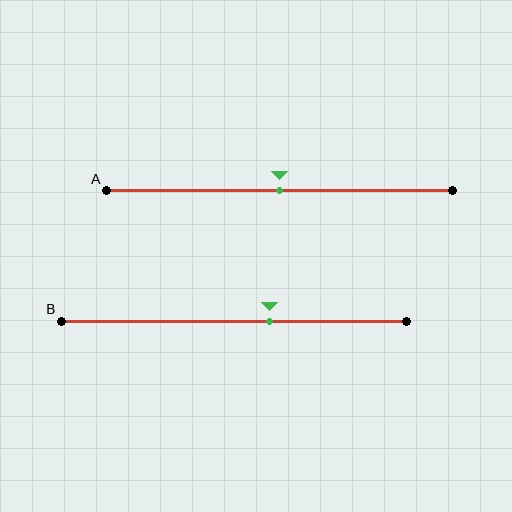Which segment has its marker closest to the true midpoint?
Segment A has its marker closest to the true midpoint.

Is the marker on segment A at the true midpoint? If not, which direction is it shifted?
Yes, the marker on segment A is at the true midpoint.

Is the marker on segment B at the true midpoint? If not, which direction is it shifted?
No, the marker on segment B is shifted to the right by about 10% of the segment length.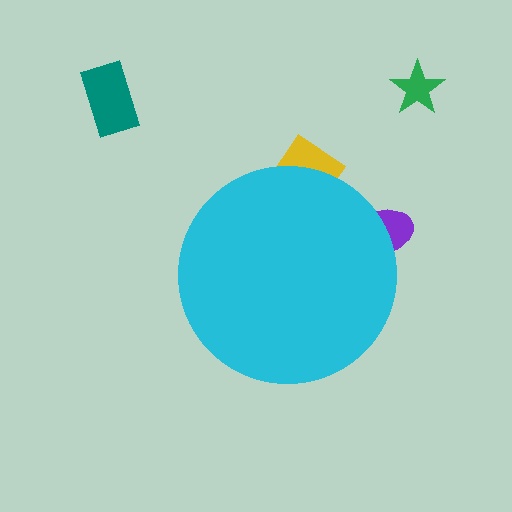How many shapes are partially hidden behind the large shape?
2 shapes are partially hidden.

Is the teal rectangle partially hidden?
No, the teal rectangle is fully visible.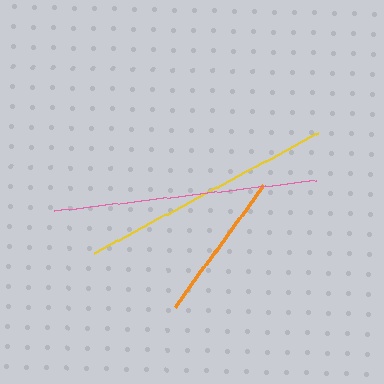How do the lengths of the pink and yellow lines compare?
The pink and yellow lines are approximately the same length.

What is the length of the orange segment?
The orange segment is approximately 150 pixels long.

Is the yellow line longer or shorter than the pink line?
The pink line is longer than the yellow line.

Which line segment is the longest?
The pink line is the longest at approximately 264 pixels.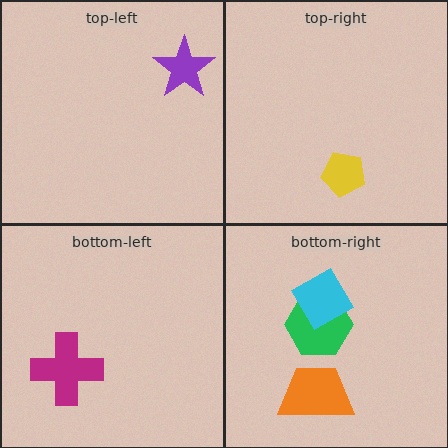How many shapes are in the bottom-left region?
1.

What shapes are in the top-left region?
The purple star.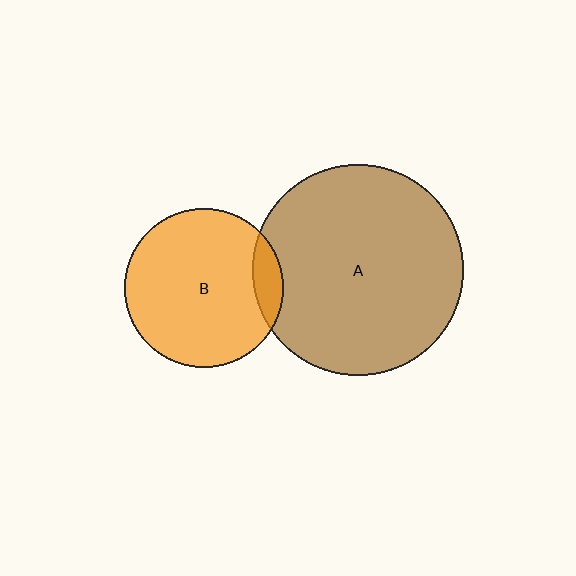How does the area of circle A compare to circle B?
Approximately 1.8 times.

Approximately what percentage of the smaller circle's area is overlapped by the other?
Approximately 10%.